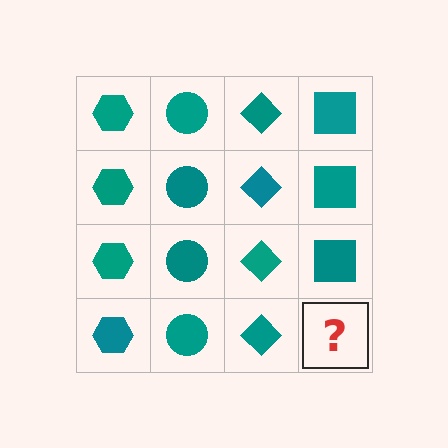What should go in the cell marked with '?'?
The missing cell should contain a teal square.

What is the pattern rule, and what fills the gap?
The rule is that each column has a consistent shape. The gap should be filled with a teal square.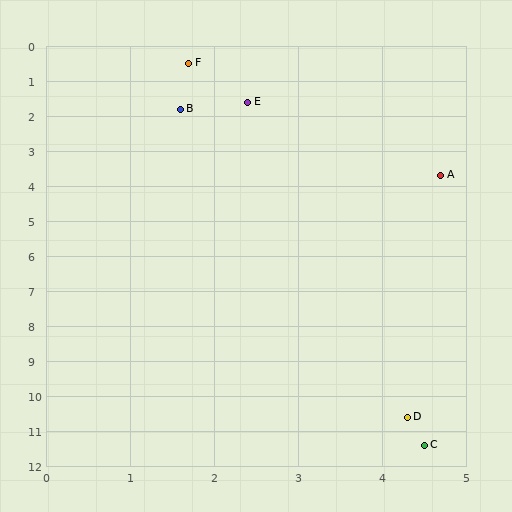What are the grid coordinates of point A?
Point A is at approximately (4.7, 3.7).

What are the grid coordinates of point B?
Point B is at approximately (1.6, 1.8).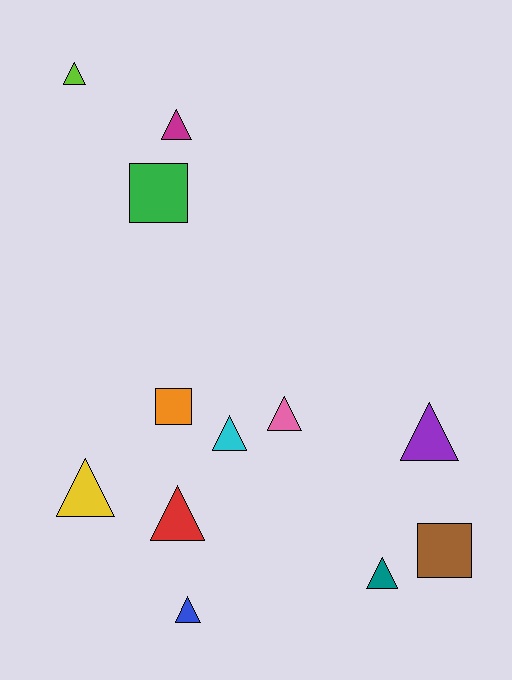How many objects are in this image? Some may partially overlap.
There are 12 objects.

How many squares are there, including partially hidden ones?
There are 3 squares.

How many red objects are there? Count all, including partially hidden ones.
There is 1 red object.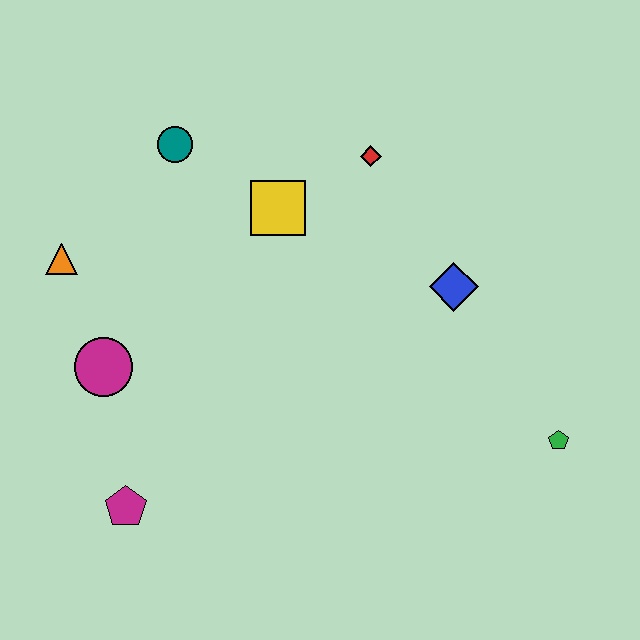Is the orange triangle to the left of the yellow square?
Yes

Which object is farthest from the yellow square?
The green pentagon is farthest from the yellow square.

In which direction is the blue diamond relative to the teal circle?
The blue diamond is to the right of the teal circle.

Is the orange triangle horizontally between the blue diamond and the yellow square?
No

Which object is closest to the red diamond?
The yellow square is closest to the red diamond.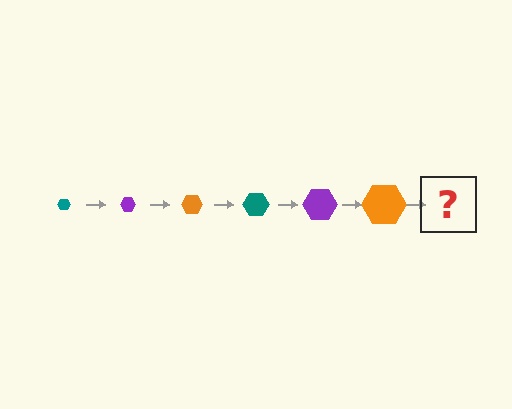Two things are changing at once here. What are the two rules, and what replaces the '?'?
The two rules are that the hexagon grows larger each step and the color cycles through teal, purple, and orange. The '?' should be a teal hexagon, larger than the previous one.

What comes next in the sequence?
The next element should be a teal hexagon, larger than the previous one.